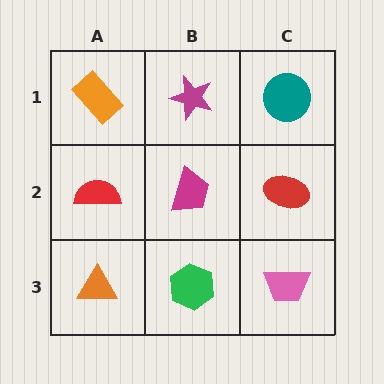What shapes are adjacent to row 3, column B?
A magenta trapezoid (row 2, column B), an orange triangle (row 3, column A), a pink trapezoid (row 3, column C).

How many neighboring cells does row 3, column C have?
2.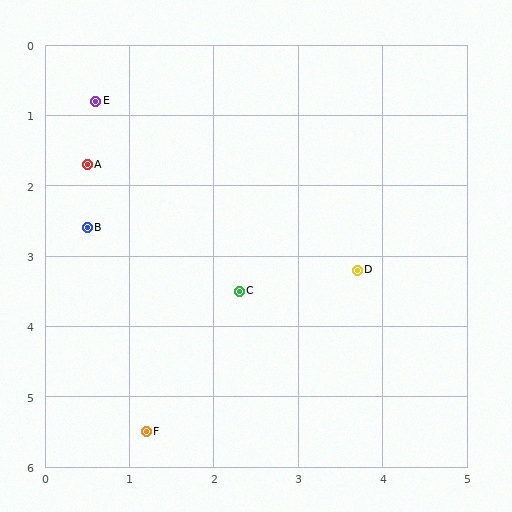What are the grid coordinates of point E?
Point E is at approximately (0.6, 0.8).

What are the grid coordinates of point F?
Point F is at approximately (1.2, 5.5).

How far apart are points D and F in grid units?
Points D and F are about 3.4 grid units apart.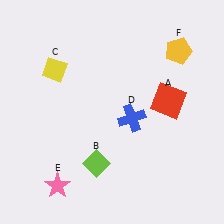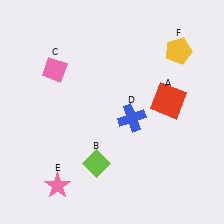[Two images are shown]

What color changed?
The diamond (C) changed from yellow in Image 1 to pink in Image 2.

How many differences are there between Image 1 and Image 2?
There is 1 difference between the two images.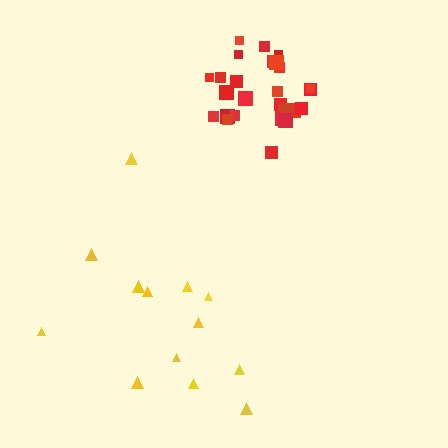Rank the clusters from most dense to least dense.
red, yellow.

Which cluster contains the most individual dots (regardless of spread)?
Red (26).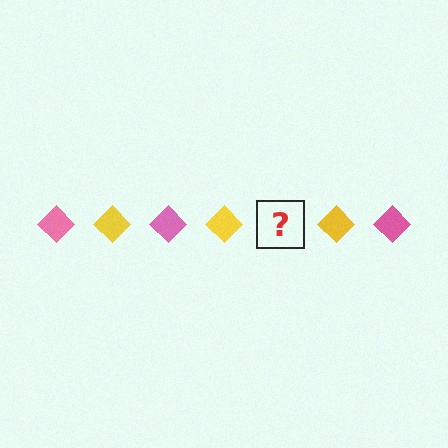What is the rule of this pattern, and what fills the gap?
The rule is that the pattern cycles through pink, yellow diamonds. The gap should be filled with a pink diamond.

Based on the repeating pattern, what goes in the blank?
The blank should be a pink diamond.